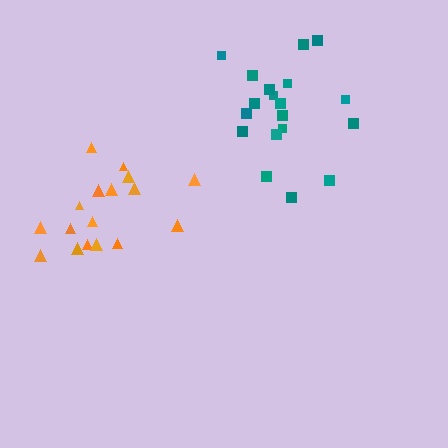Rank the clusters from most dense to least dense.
teal, orange.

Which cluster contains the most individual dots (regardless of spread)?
Teal (19).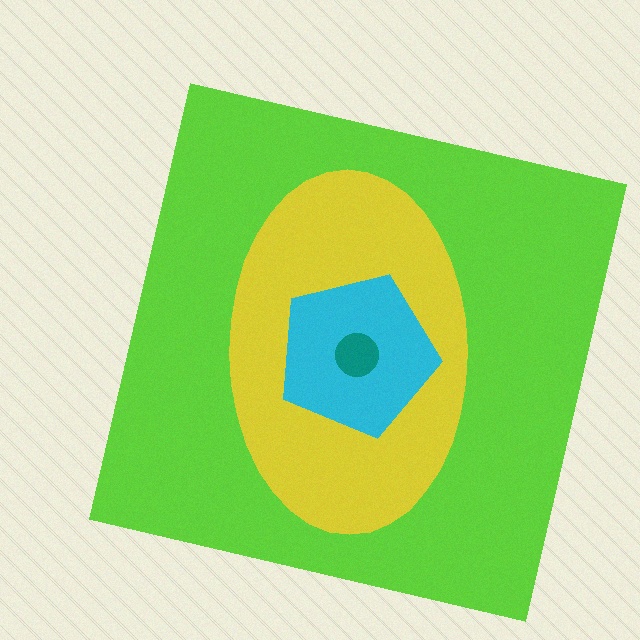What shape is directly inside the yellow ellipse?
The cyan pentagon.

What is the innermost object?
The teal circle.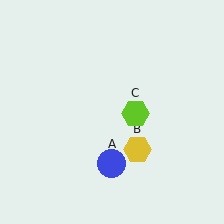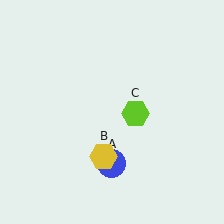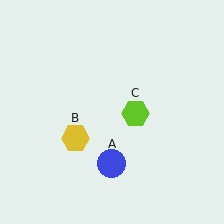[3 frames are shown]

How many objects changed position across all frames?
1 object changed position: yellow hexagon (object B).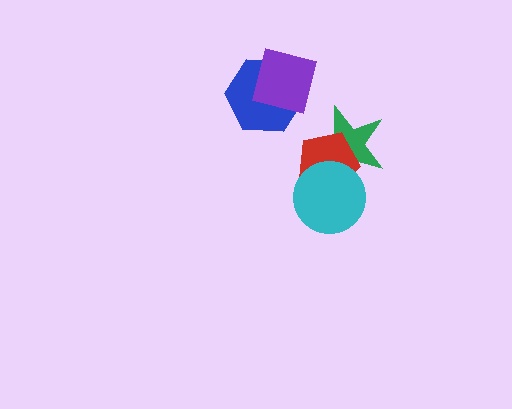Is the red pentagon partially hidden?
Yes, it is partially covered by another shape.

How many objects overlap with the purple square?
1 object overlaps with the purple square.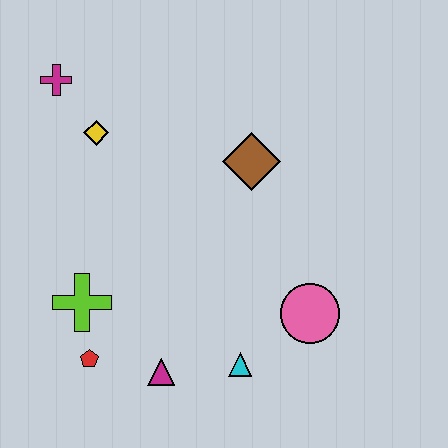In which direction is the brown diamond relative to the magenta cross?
The brown diamond is to the right of the magenta cross.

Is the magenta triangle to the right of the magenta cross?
Yes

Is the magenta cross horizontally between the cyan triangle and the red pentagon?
No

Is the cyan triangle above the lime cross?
No